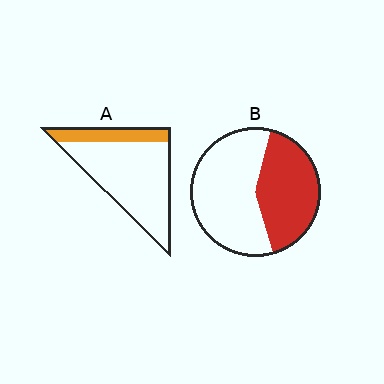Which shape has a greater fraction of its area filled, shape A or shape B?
Shape B.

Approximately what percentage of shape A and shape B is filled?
A is approximately 20% and B is approximately 40%.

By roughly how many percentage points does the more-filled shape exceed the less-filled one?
By roughly 20 percentage points (B over A).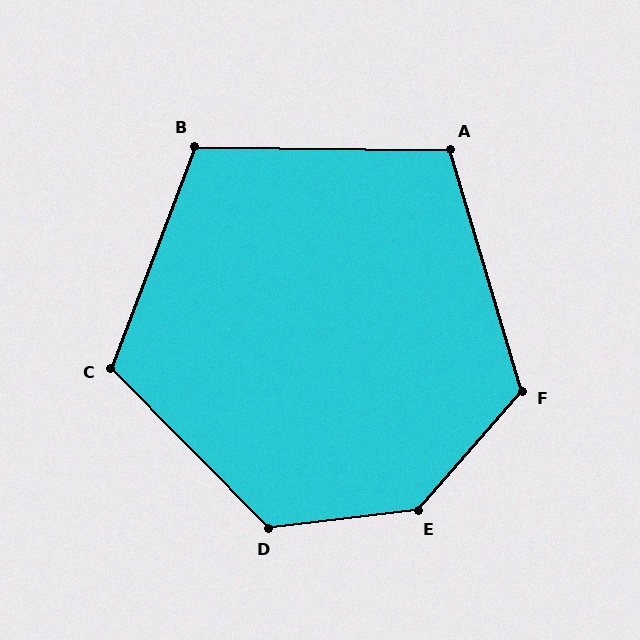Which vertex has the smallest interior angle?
A, at approximately 107 degrees.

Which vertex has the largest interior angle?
E, at approximately 138 degrees.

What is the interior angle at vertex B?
Approximately 110 degrees (obtuse).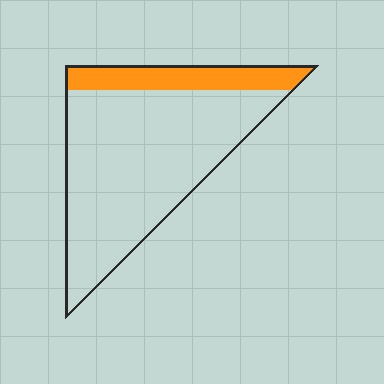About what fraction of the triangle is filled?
About one fifth (1/5).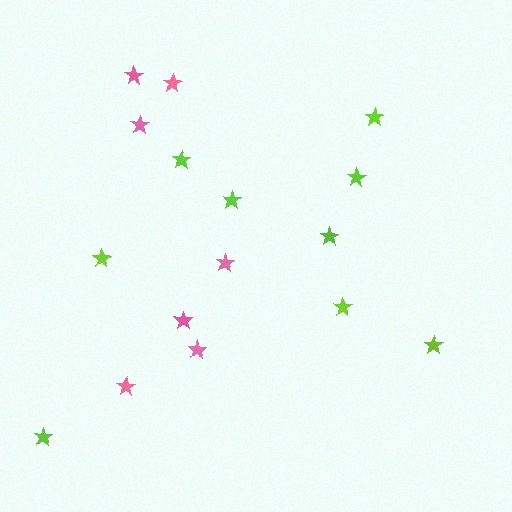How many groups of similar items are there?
There are 2 groups: one group of pink stars (7) and one group of lime stars (9).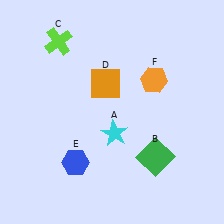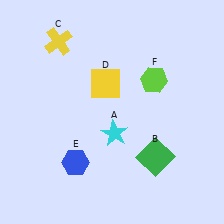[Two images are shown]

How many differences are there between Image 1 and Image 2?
There are 3 differences between the two images.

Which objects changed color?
C changed from lime to yellow. D changed from orange to yellow. F changed from orange to lime.